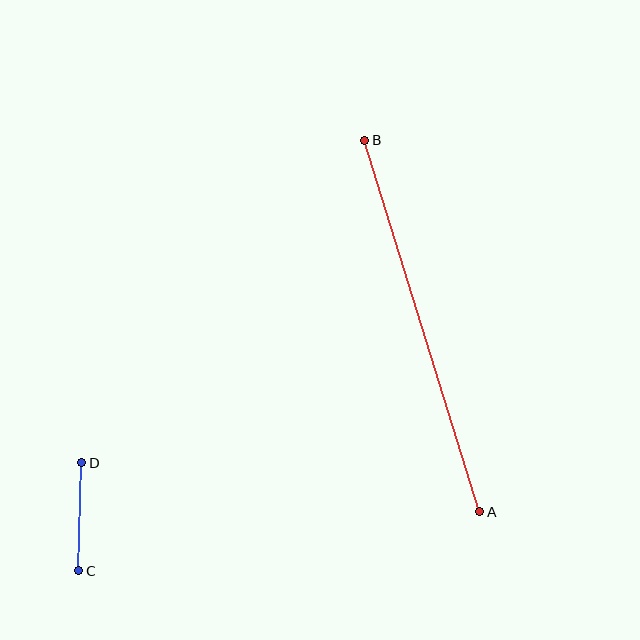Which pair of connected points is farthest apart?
Points A and B are farthest apart.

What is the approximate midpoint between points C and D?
The midpoint is at approximately (80, 517) pixels.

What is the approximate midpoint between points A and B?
The midpoint is at approximately (422, 326) pixels.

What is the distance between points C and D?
The distance is approximately 108 pixels.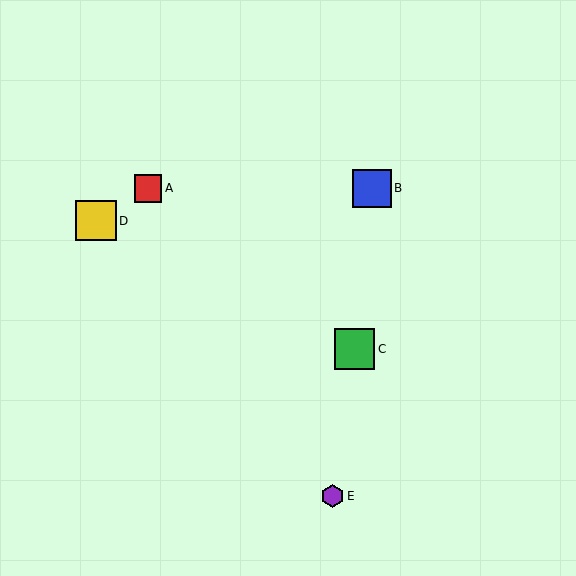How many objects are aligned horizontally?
2 objects (A, B) are aligned horizontally.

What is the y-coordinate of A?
Object A is at y≈188.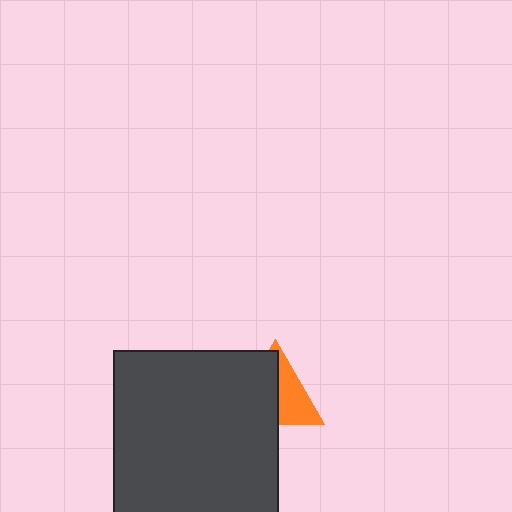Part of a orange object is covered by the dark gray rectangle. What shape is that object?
It is a triangle.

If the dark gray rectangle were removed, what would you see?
You would see the complete orange triangle.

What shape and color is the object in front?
The object in front is a dark gray rectangle.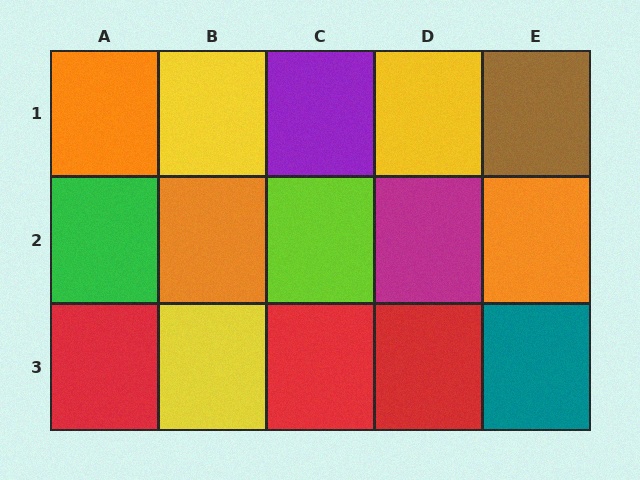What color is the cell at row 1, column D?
Yellow.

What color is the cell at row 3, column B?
Yellow.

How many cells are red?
3 cells are red.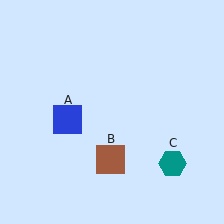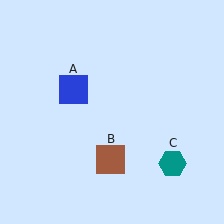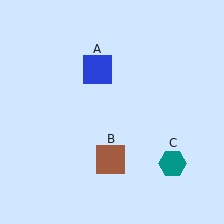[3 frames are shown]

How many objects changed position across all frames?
1 object changed position: blue square (object A).